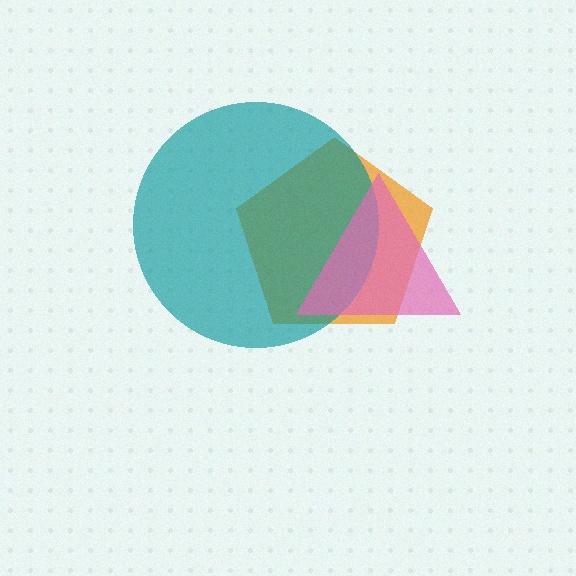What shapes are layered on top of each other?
The layered shapes are: an orange pentagon, a teal circle, a pink triangle.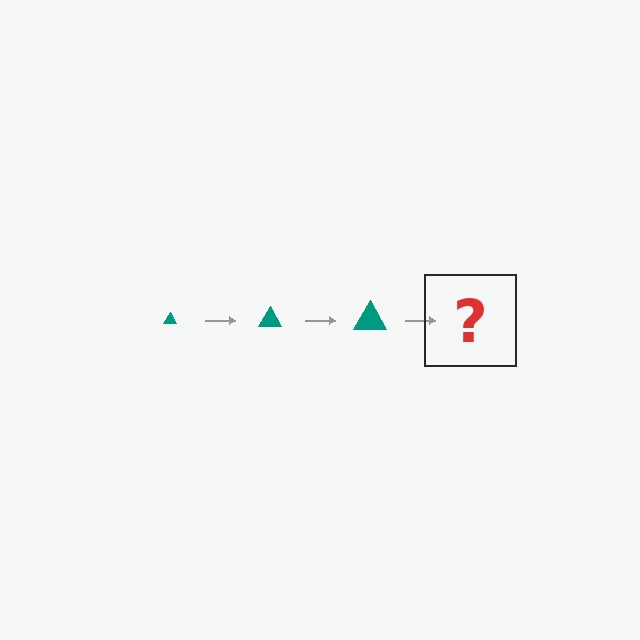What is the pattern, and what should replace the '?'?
The pattern is that the triangle gets progressively larger each step. The '?' should be a teal triangle, larger than the previous one.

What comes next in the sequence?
The next element should be a teal triangle, larger than the previous one.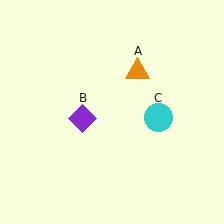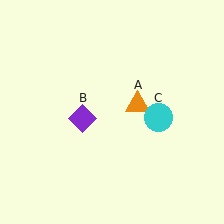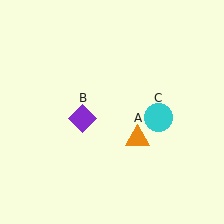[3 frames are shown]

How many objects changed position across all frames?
1 object changed position: orange triangle (object A).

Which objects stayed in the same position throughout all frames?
Purple diamond (object B) and cyan circle (object C) remained stationary.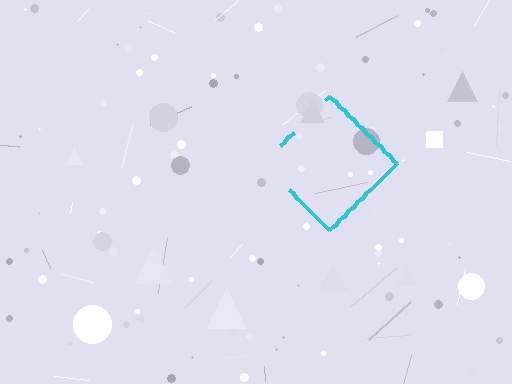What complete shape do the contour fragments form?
The contour fragments form a diamond.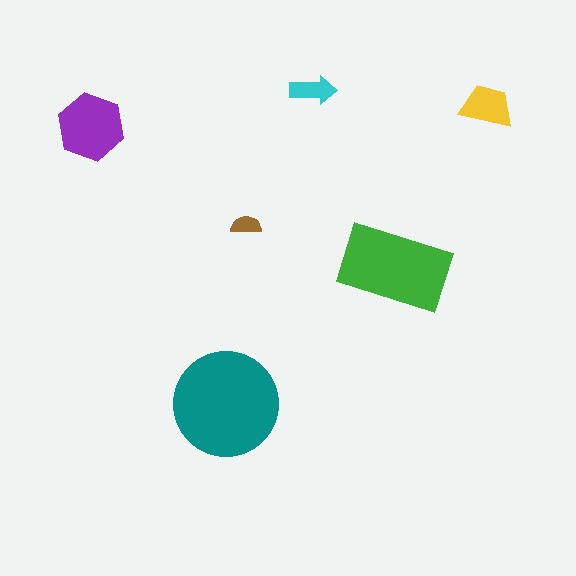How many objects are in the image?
There are 6 objects in the image.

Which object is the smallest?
The brown semicircle.